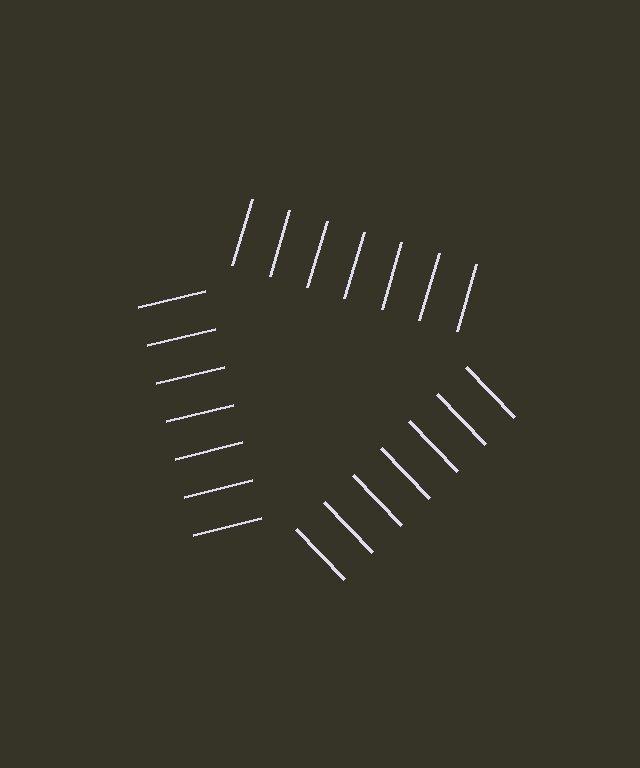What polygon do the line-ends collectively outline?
An illusory triangle — the line segments terminate on its edges but no continuous stroke is drawn.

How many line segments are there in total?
21 — 7 along each of the 3 edges.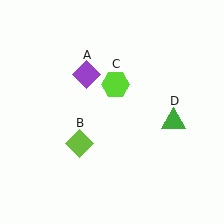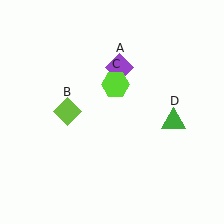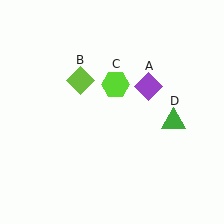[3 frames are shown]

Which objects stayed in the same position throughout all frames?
Lime hexagon (object C) and green triangle (object D) remained stationary.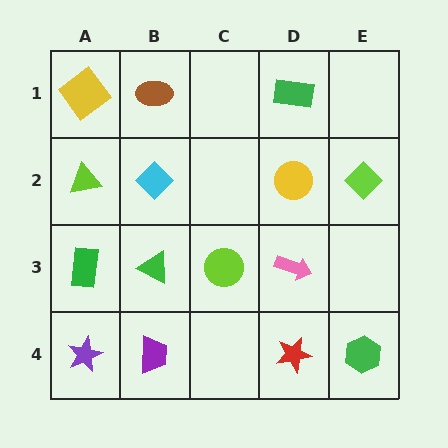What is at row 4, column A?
A purple star.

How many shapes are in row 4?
4 shapes.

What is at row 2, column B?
A cyan diamond.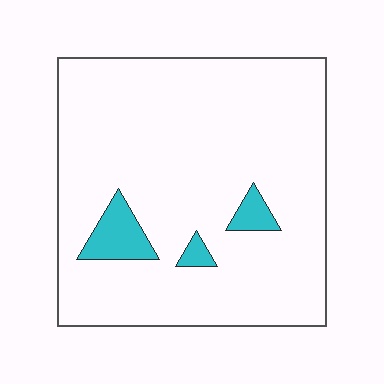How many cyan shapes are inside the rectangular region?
3.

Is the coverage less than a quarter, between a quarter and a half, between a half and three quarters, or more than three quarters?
Less than a quarter.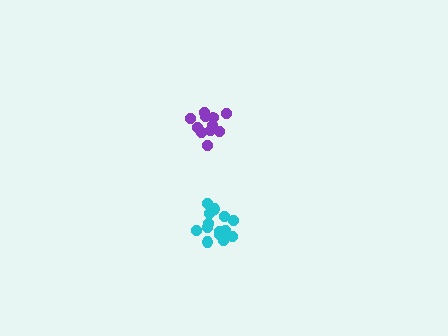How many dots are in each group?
Group 1: 15 dots, Group 2: 11 dots (26 total).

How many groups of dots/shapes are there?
There are 2 groups.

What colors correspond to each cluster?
The clusters are colored: cyan, purple.